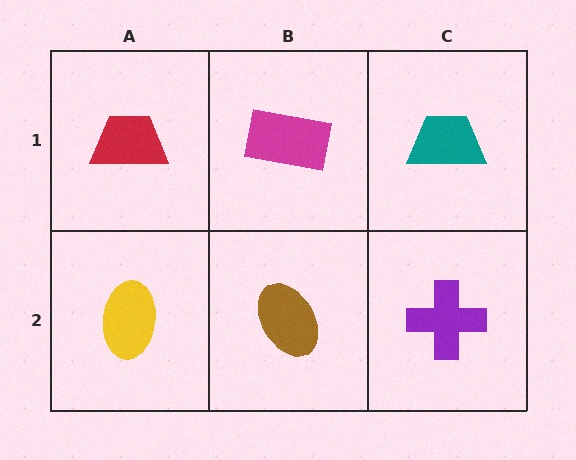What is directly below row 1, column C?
A purple cross.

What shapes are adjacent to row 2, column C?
A teal trapezoid (row 1, column C), a brown ellipse (row 2, column B).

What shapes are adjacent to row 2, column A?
A red trapezoid (row 1, column A), a brown ellipse (row 2, column B).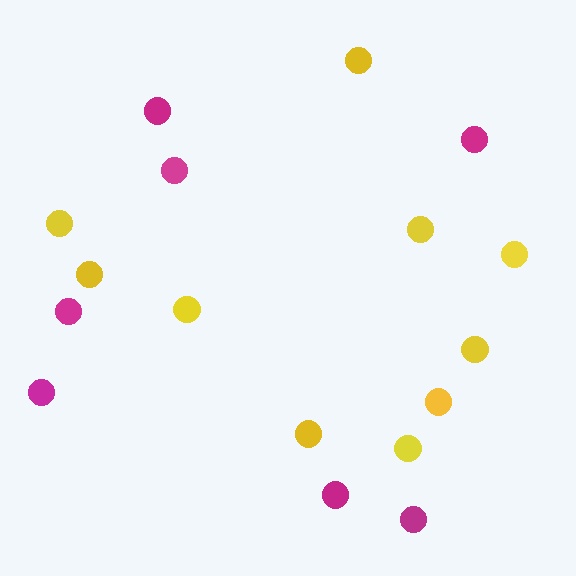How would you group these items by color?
There are 2 groups: one group of yellow circles (10) and one group of magenta circles (7).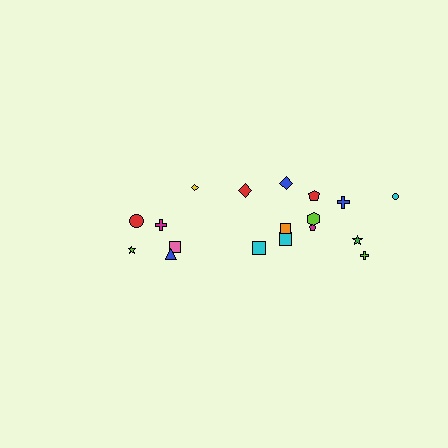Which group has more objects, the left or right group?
The right group.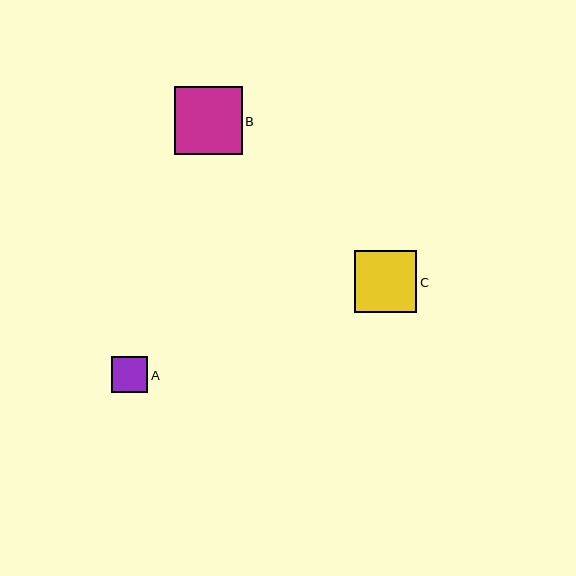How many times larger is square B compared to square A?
Square B is approximately 1.8 times the size of square A.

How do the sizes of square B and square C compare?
Square B and square C are approximately the same size.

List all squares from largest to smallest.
From largest to smallest: B, C, A.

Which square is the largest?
Square B is the largest with a size of approximately 68 pixels.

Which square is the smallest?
Square A is the smallest with a size of approximately 37 pixels.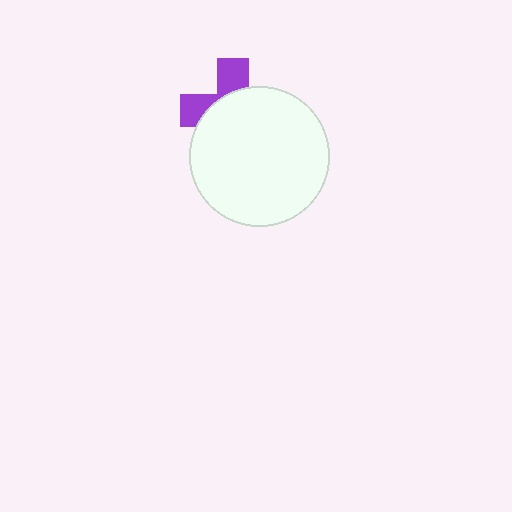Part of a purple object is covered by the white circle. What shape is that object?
It is a cross.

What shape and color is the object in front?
The object in front is a white circle.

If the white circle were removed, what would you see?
You would see the complete purple cross.